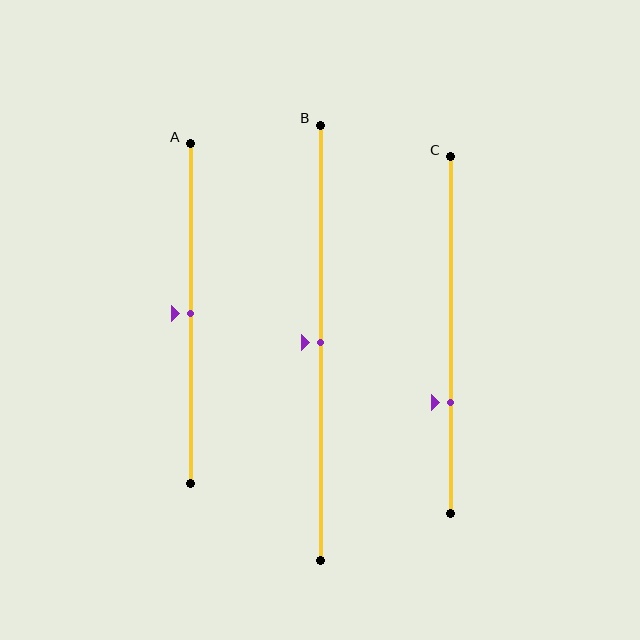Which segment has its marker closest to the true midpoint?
Segment A has its marker closest to the true midpoint.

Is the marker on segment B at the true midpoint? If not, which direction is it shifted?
Yes, the marker on segment B is at the true midpoint.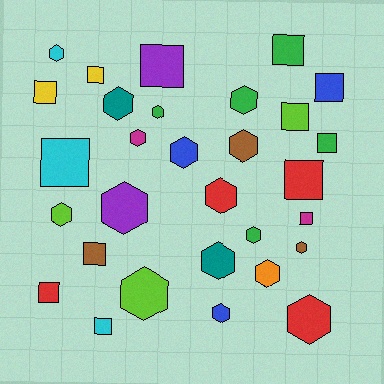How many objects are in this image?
There are 30 objects.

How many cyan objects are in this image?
There are 3 cyan objects.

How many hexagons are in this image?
There are 17 hexagons.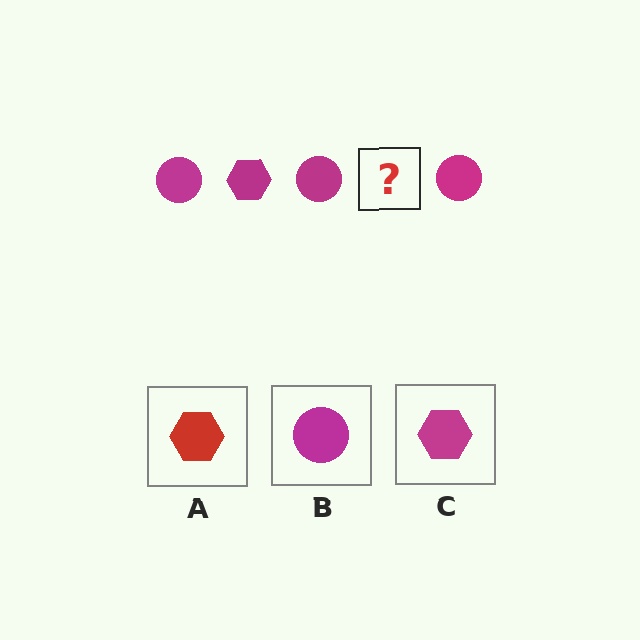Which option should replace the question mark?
Option C.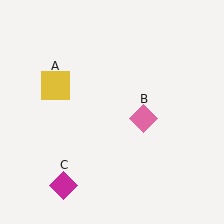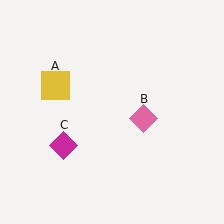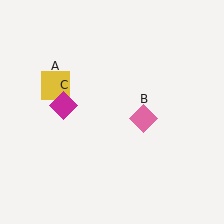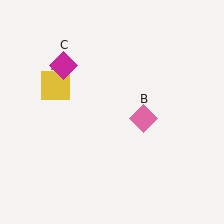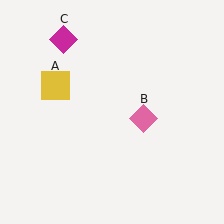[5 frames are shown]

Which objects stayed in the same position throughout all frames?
Yellow square (object A) and pink diamond (object B) remained stationary.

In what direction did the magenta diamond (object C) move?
The magenta diamond (object C) moved up.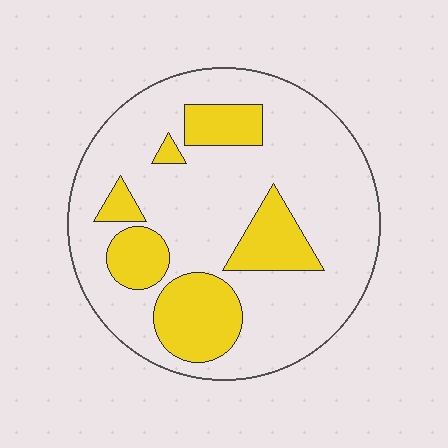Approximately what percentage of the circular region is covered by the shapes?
Approximately 25%.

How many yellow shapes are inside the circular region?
6.